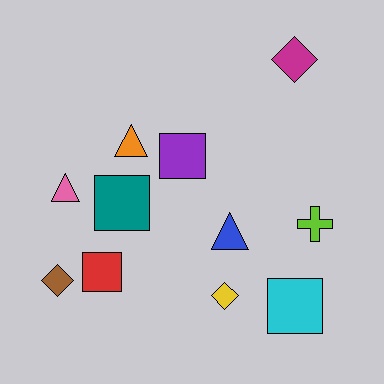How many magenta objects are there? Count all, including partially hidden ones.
There is 1 magenta object.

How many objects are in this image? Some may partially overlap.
There are 11 objects.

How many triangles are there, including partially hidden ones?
There are 3 triangles.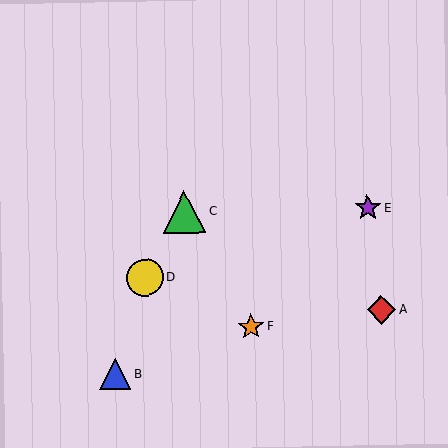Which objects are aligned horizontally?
Objects C, E are aligned horizontally.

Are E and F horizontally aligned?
No, E is at y≈208 and F is at y≈327.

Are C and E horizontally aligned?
Yes, both are at y≈211.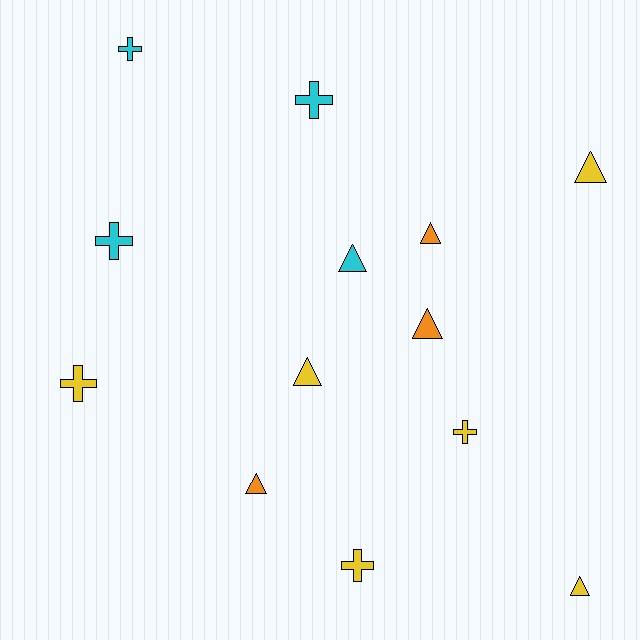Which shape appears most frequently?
Triangle, with 7 objects.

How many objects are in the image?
There are 13 objects.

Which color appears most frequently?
Yellow, with 6 objects.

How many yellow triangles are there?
There are 3 yellow triangles.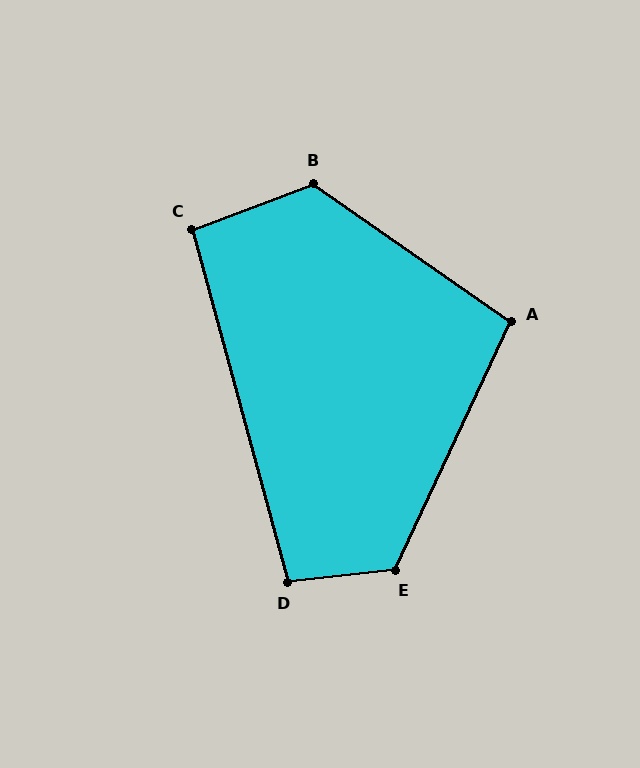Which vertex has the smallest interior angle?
C, at approximately 96 degrees.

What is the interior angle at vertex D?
Approximately 99 degrees (obtuse).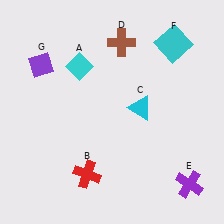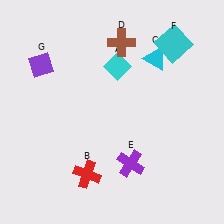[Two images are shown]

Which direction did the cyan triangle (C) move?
The cyan triangle (C) moved up.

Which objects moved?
The objects that moved are: the cyan diamond (A), the cyan triangle (C), the purple cross (E).